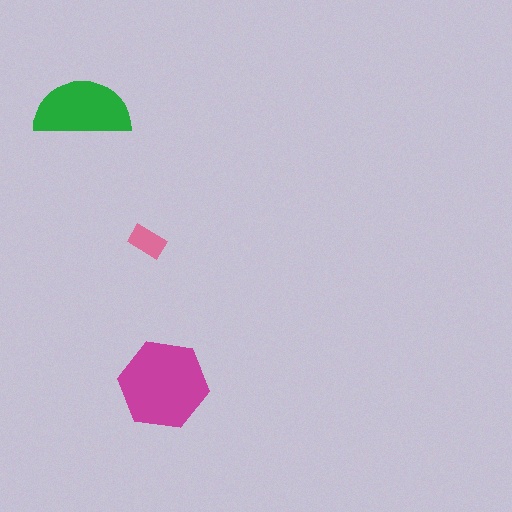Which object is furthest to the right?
The magenta hexagon is rightmost.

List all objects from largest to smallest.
The magenta hexagon, the green semicircle, the pink rectangle.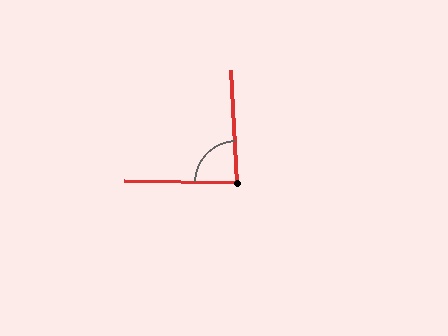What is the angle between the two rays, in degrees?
Approximately 86 degrees.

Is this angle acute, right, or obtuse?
It is approximately a right angle.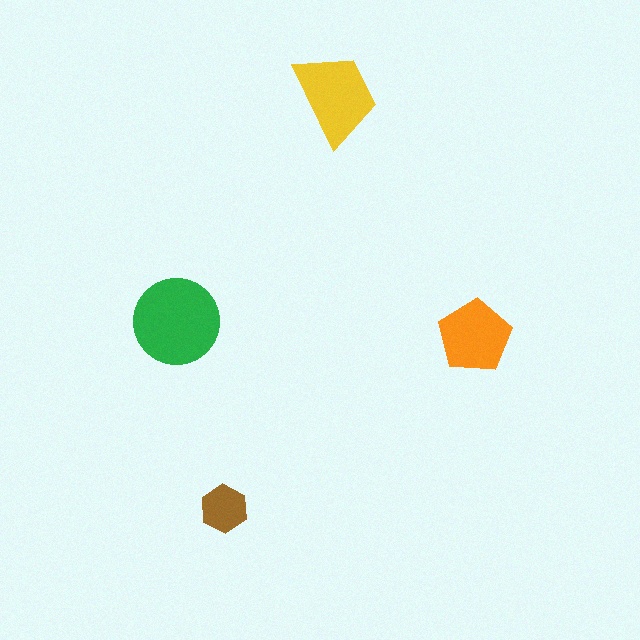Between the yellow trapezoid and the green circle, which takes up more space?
The green circle.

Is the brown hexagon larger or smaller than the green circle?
Smaller.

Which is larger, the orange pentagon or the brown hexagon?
The orange pentagon.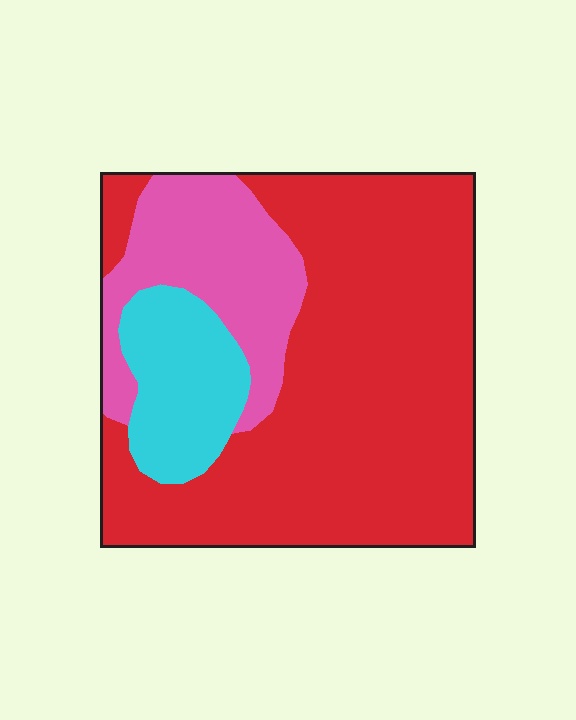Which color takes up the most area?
Red, at roughly 65%.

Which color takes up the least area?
Cyan, at roughly 15%.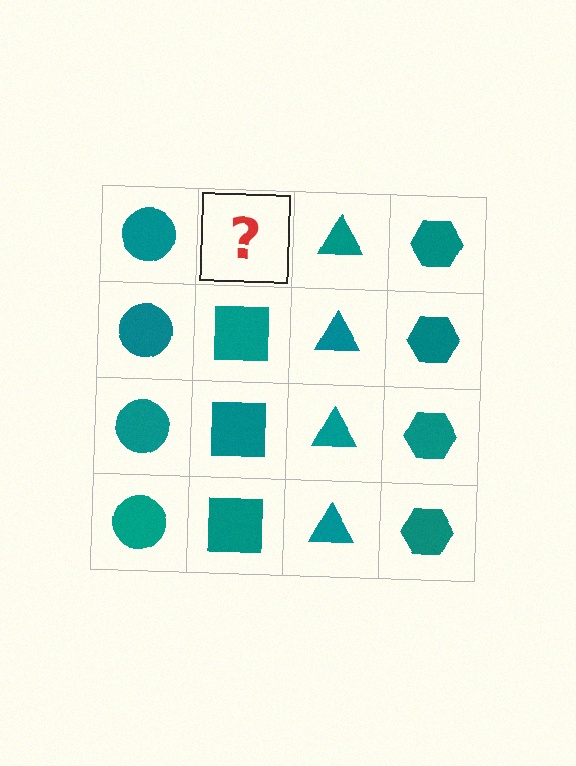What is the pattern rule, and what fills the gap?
The rule is that each column has a consistent shape. The gap should be filled with a teal square.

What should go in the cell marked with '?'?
The missing cell should contain a teal square.